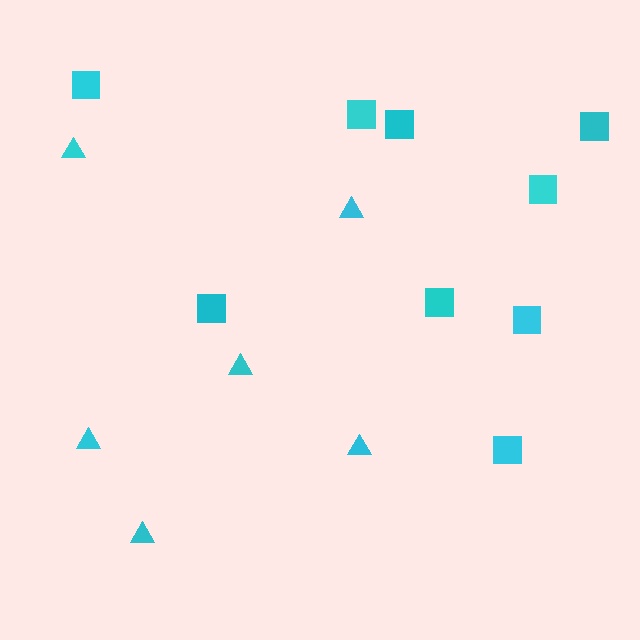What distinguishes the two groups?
There are 2 groups: one group of triangles (6) and one group of squares (9).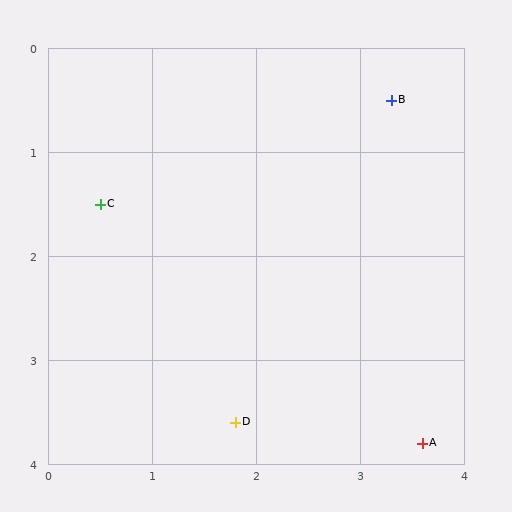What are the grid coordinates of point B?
Point B is at approximately (3.3, 0.5).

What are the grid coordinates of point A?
Point A is at approximately (3.6, 3.8).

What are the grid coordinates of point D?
Point D is at approximately (1.8, 3.6).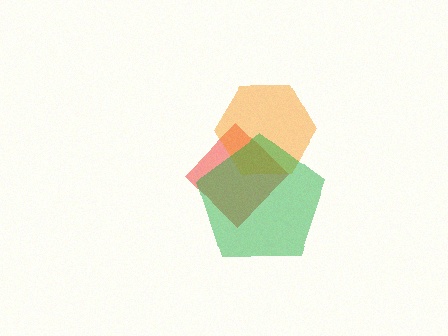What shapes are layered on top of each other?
The layered shapes are: a red diamond, an orange hexagon, a green pentagon.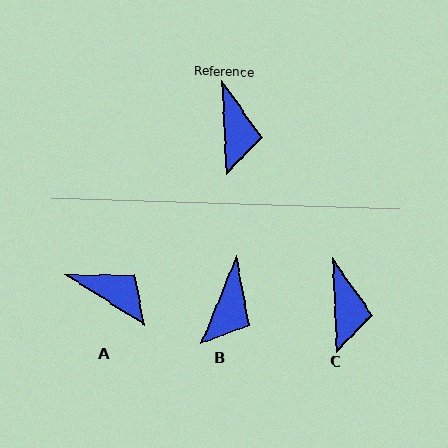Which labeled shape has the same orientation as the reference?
C.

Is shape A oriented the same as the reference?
No, it is off by about 55 degrees.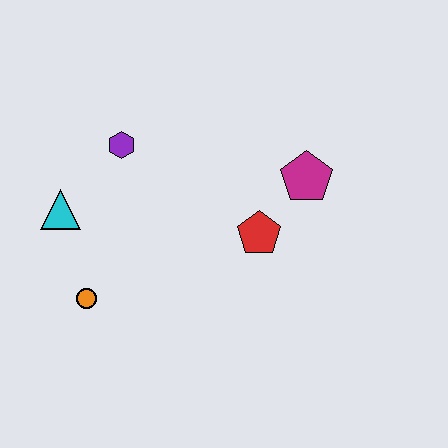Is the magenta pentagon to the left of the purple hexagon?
No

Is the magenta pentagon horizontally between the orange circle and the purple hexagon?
No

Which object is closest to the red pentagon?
The magenta pentagon is closest to the red pentagon.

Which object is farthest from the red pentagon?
The cyan triangle is farthest from the red pentagon.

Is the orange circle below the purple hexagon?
Yes